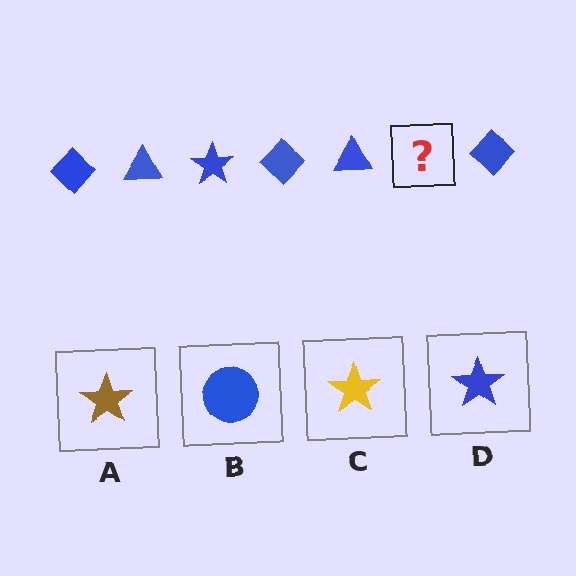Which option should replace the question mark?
Option D.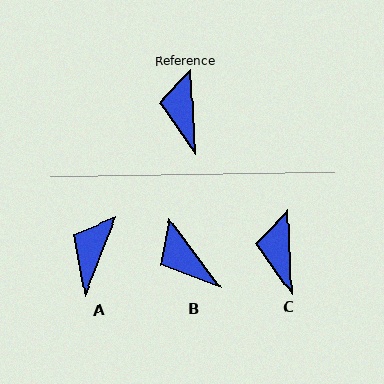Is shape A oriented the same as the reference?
No, it is off by about 24 degrees.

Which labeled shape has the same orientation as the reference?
C.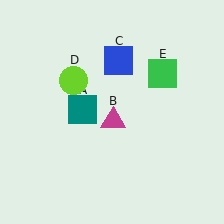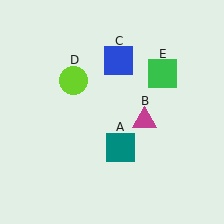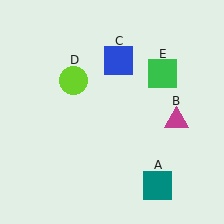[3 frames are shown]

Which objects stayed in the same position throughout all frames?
Blue square (object C) and lime circle (object D) and green square (object E) remained stationary.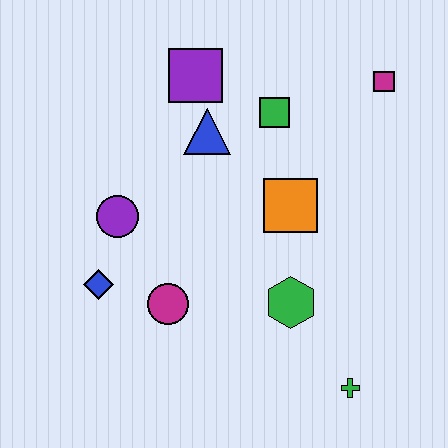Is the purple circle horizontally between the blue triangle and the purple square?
No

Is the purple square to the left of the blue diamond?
No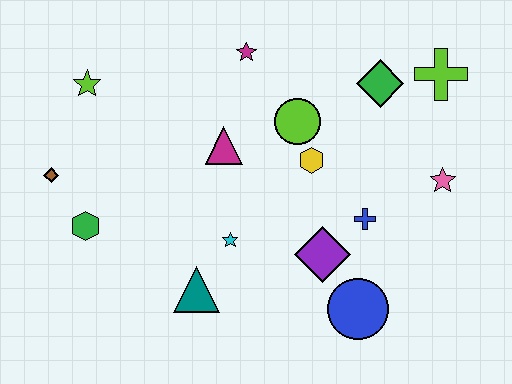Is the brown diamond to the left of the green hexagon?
Yes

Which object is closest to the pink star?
The blue cross is closest to the pink star.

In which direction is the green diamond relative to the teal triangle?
The green diamond is above the teal triangle.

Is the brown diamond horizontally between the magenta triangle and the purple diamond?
No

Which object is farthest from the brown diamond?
The lime cross is farthest from the brown diamond.